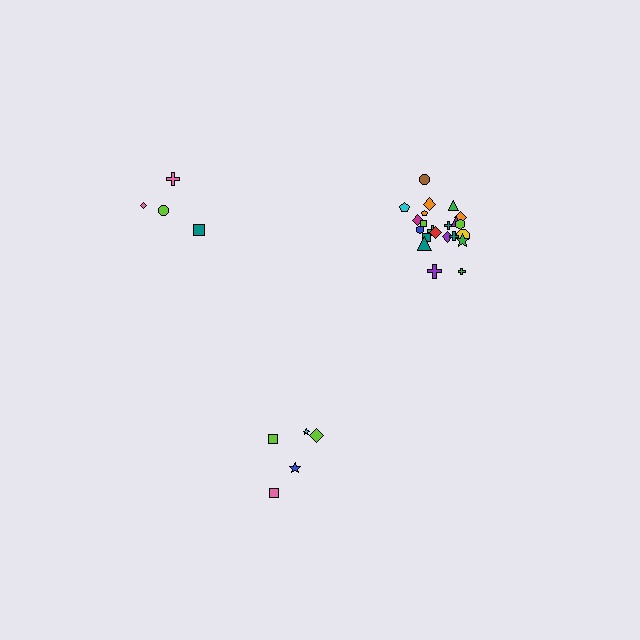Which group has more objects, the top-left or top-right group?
The top-right group.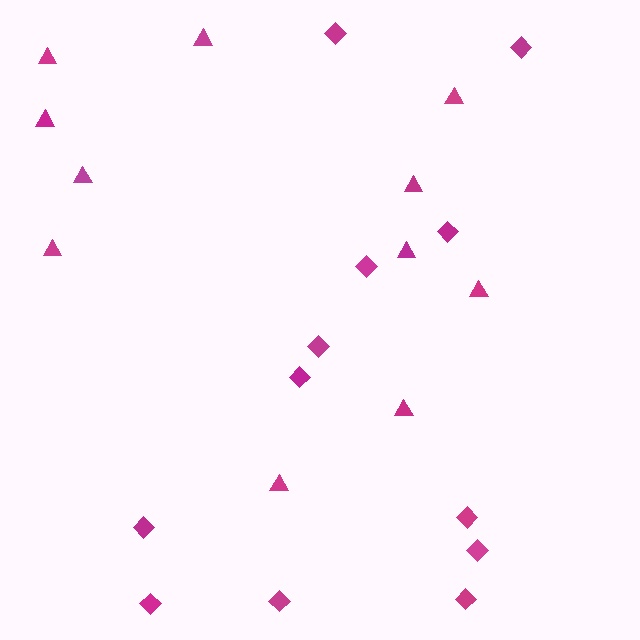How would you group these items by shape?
There are 2 groups: one group of triangles (11) and one group of diamonds (12).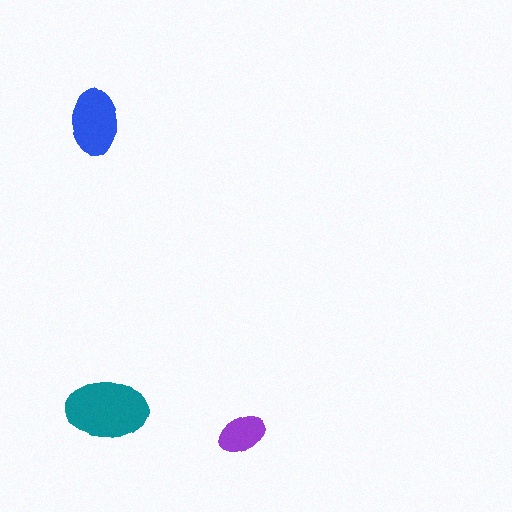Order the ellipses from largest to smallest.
the teal one, the blue one, the purple one.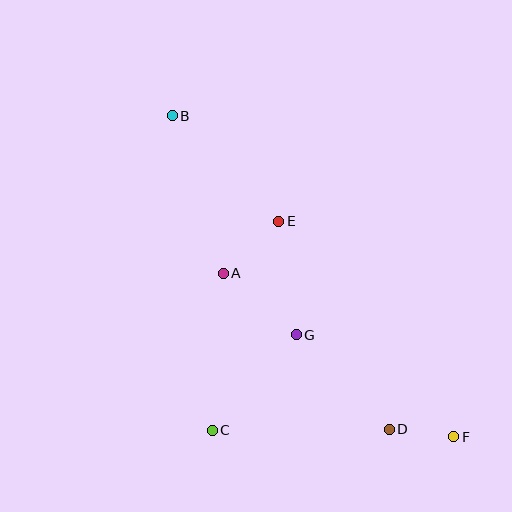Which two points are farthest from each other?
Points B and F are farthest from each other.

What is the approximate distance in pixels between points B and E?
The distance between B and E is approximately 150 pixels.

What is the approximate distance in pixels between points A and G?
The distance between A and G is approximately 95 pixels.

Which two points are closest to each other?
Points D and F are closest to each other.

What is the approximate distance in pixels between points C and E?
The distance between C and E is approximately 219 pixels.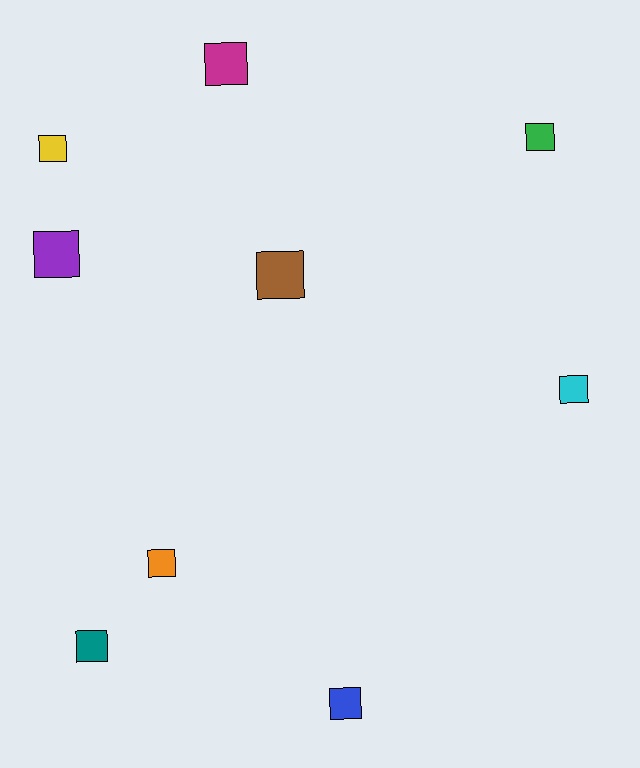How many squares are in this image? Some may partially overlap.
There are 9 squares.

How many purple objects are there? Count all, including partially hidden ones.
There is 1 purple object.